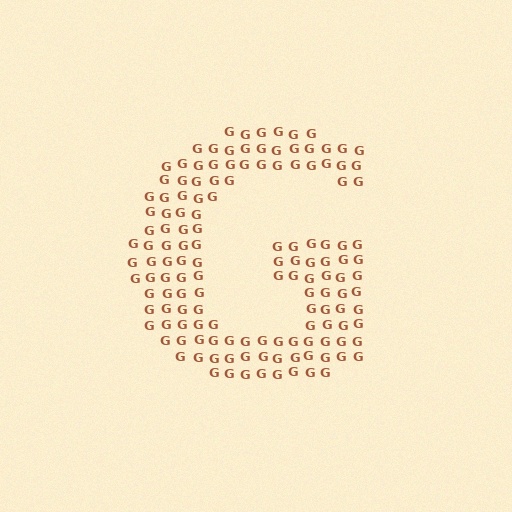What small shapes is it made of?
It is made of small letter G's.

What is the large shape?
The large shape is the letter G.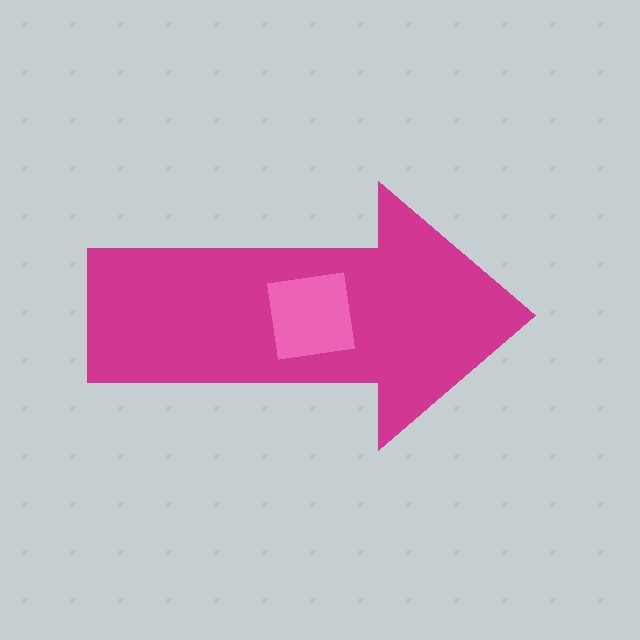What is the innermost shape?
The pink square.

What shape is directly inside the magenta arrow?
The pink square.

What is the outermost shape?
The magenta arrow.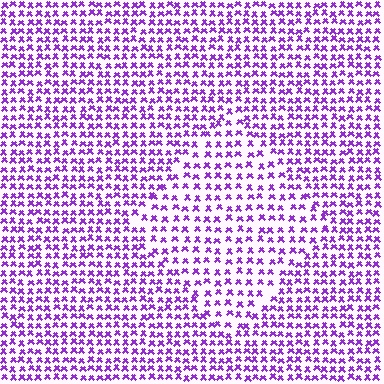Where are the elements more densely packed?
The elements are more densely packed outside the diamond boundary.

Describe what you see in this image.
The image contains small purple elements arranged at two different densities. A diamond-shaped region is visible where the elements are less densely packed than the surrounding area.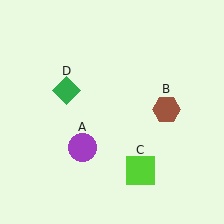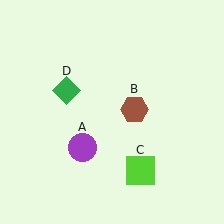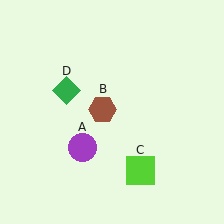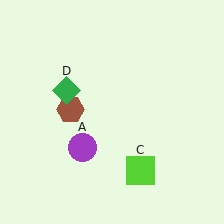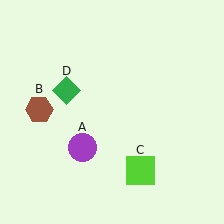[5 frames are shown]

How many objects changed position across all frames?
1 object changed position: brown hexagon (object B).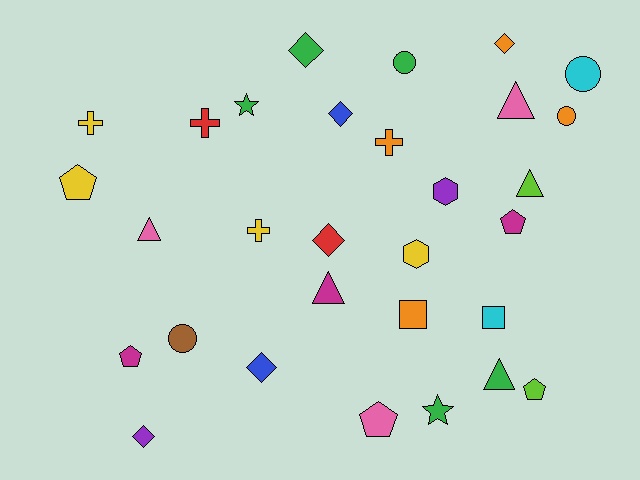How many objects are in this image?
There are 30 objects.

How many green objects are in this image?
There are 5 green objects.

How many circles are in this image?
There are 4 circles.